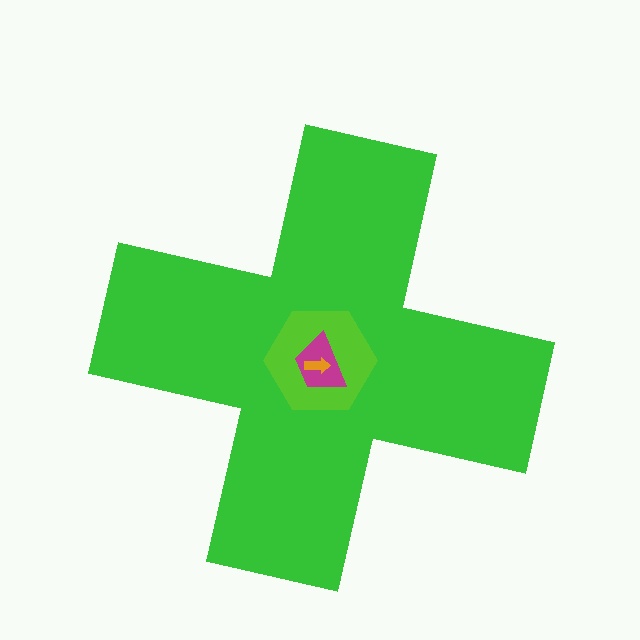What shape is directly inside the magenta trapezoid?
The orange arrow.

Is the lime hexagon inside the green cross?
Yes.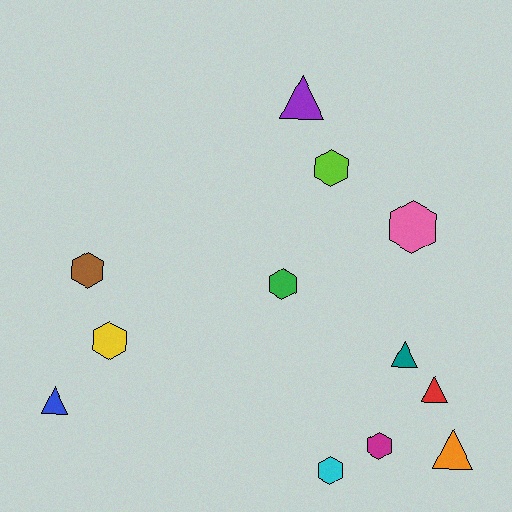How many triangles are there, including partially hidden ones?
There are 5 triangles.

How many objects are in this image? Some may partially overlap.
There are 12 objects.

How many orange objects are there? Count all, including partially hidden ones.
There is 1 orange object.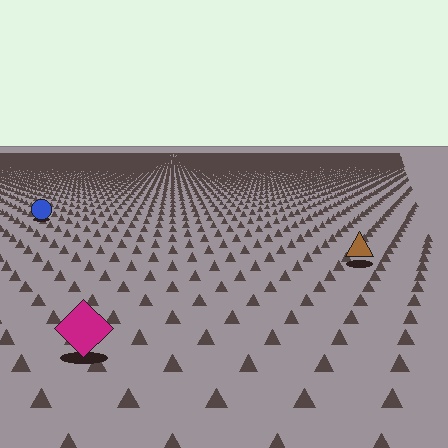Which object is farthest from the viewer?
The blue circle is farthest from the viewer. It appears smaller and the ground texture around it is denser.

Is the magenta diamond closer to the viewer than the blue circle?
Yes. The magenta diamond is closer — you can tell from the texture gradient: the ground texture is coarser near it.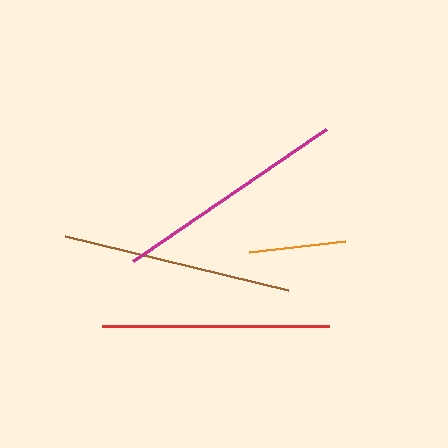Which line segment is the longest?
The magenta line is the longest at approximately 234 pixels.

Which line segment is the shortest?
The orange line is the shortest at approximately 97 pixels.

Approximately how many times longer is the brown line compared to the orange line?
The brown line is approximately 2.4 times the length of the orange line.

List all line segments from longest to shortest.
From longest to shortest: magenta, brown, red, orange.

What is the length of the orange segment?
The orange segment is approximately 97 pixels long.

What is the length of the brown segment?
The brown segment is approximately 229 pixels long.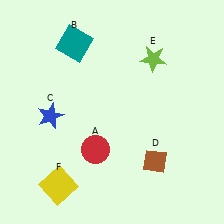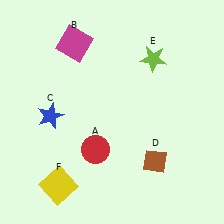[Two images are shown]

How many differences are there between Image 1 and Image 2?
There is 1 difference between the two images.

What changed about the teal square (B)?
In Image 1, B is teal. In Image 2, it changed to magenta.